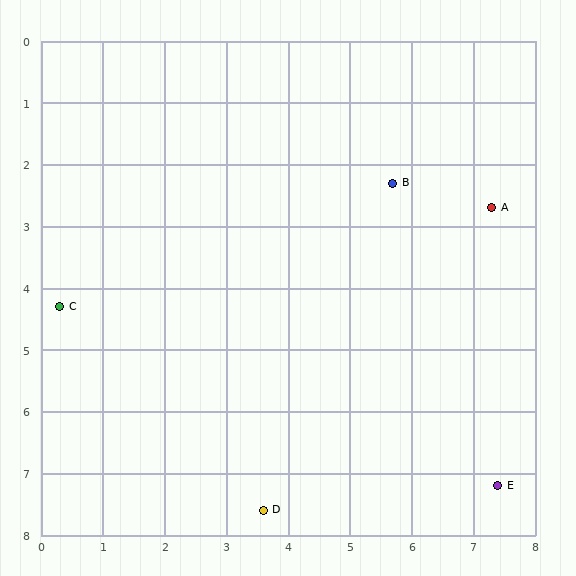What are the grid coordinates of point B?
Point B is at approximately (5.7, 2.3).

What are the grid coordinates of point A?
Point A is at approximately (7.3, 2.7).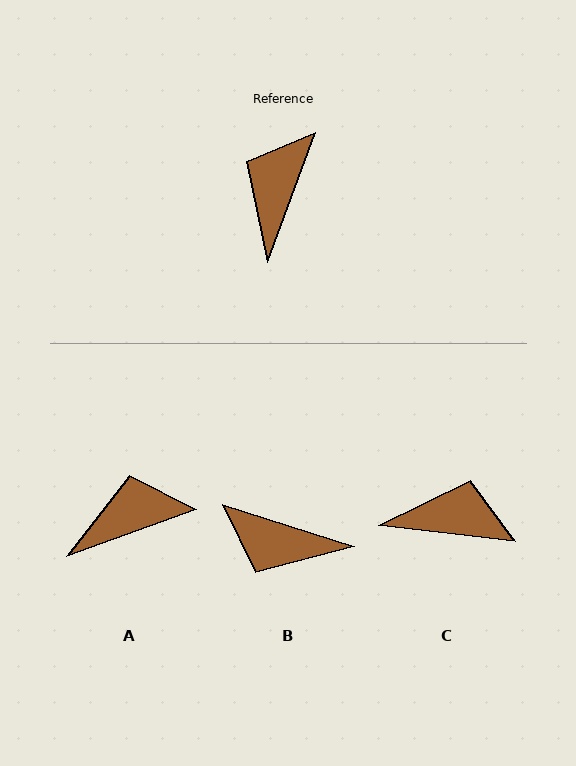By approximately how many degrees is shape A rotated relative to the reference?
Approximately 50 degrees clockwise.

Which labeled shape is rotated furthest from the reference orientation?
B, about 93 degrees away.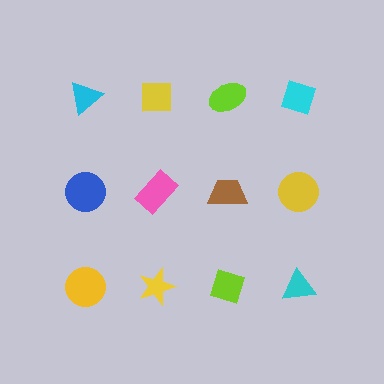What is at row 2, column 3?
A brown trapezoid.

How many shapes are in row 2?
4 shapes.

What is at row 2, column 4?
A yellow circle.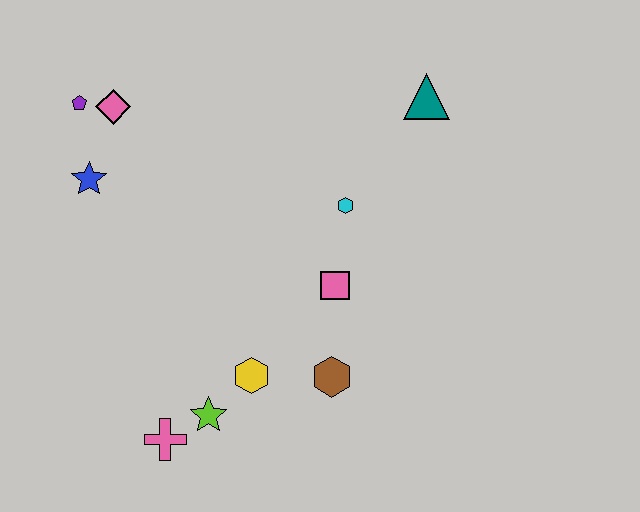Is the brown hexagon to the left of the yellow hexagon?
No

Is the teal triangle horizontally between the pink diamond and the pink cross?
No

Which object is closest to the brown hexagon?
The yellow hexagon is closest to the brown hexagon.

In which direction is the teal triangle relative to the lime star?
The teal triangle is above the lime star.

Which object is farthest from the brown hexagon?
The purple pentagon is farthest from the brown hexagon.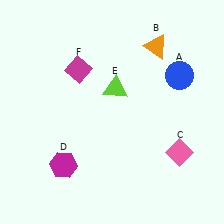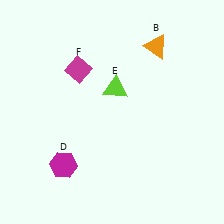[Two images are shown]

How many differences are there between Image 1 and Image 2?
There are 2 differences between the two images.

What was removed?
The blue circle (A), the pink diamond (C) were removed in Image 2.